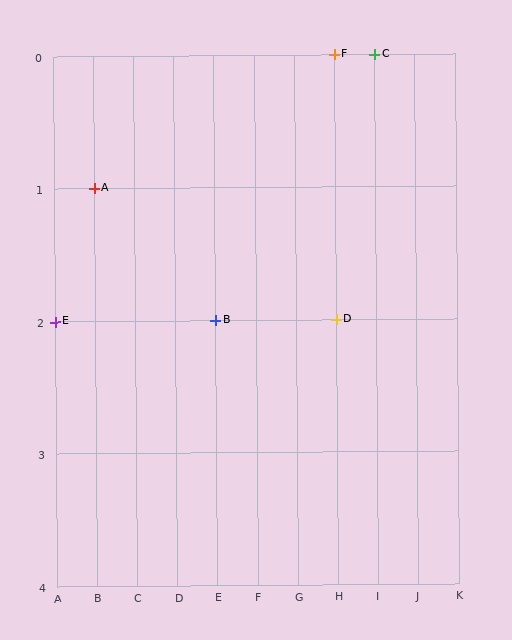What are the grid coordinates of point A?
Point A is at grid coordinates (B, 1).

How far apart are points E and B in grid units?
Points E and B are 4 columns apart.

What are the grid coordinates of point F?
Point F is at grid coordinates (H, 0).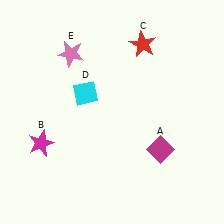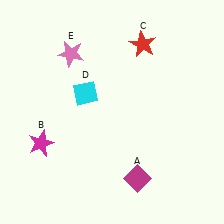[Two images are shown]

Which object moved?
The magenta diamond (A) moved down.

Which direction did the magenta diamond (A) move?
The magenta diamond (A) moved down.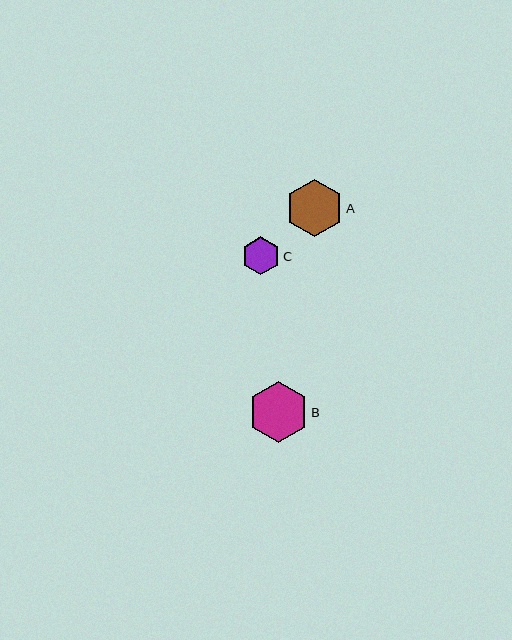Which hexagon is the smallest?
Hexagon C is the smallest with a size of approximately 38 pixels.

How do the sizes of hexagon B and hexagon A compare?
Hexagon B and hexagon A are approximately the same size.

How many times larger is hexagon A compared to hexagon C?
Hexagon A is approximately 1.5 times the size of hexagon C.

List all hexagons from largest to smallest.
From largest to smallest: B, A, C.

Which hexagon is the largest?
Hexagon B is the largest with a size of approximately 60 pixels.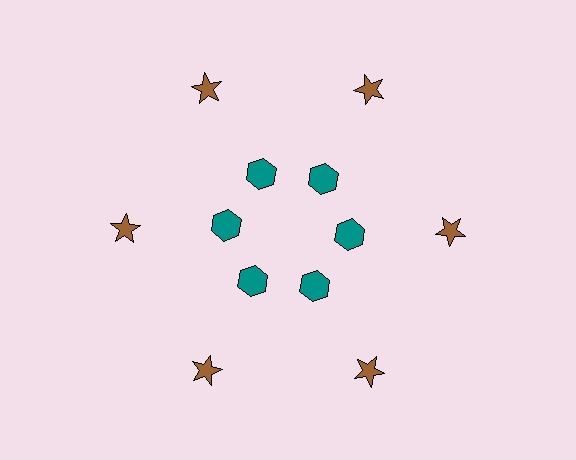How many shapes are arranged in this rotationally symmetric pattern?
There are 12 shapes, arranged in 6 groups of 2.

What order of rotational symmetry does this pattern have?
This pattern has 6-fold rotational symmetry.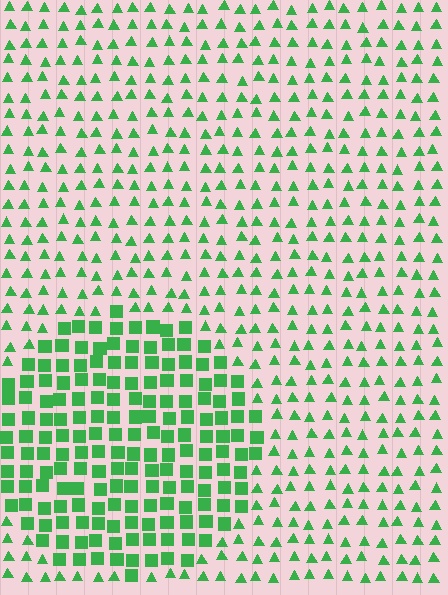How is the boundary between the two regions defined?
The boundary is defined by a change in element shape: squares inside vs. triangles outside. All elements share the same color and spacing.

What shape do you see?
I see a circle.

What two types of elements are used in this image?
The image uses squares inside the circle region and triangles outside it.